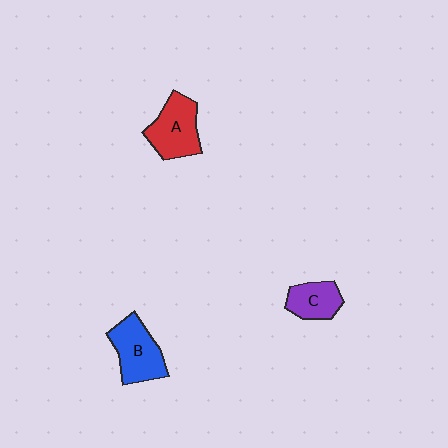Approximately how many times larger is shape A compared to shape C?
Approximately 1.5 times.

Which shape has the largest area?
Shape A (red).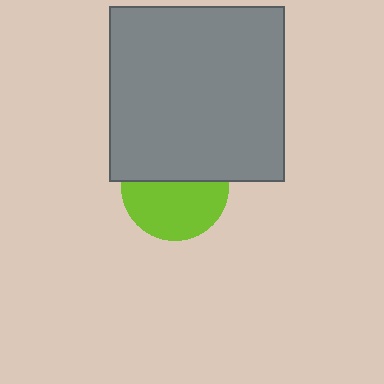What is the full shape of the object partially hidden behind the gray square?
The partially hidden object is a lime circle.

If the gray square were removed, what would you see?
You would see the complete lime circle.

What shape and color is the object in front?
The object in front is a gray square.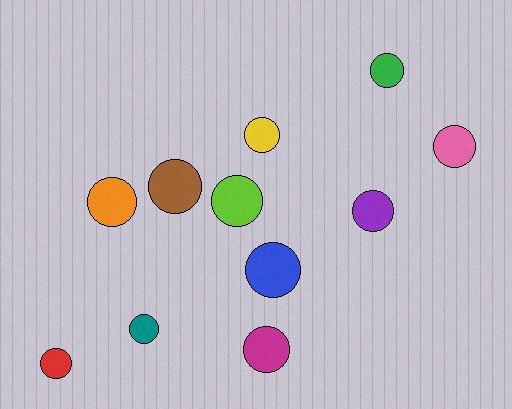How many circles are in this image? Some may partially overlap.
There are 11 circles.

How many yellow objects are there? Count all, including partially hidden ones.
There is 1 yellow object.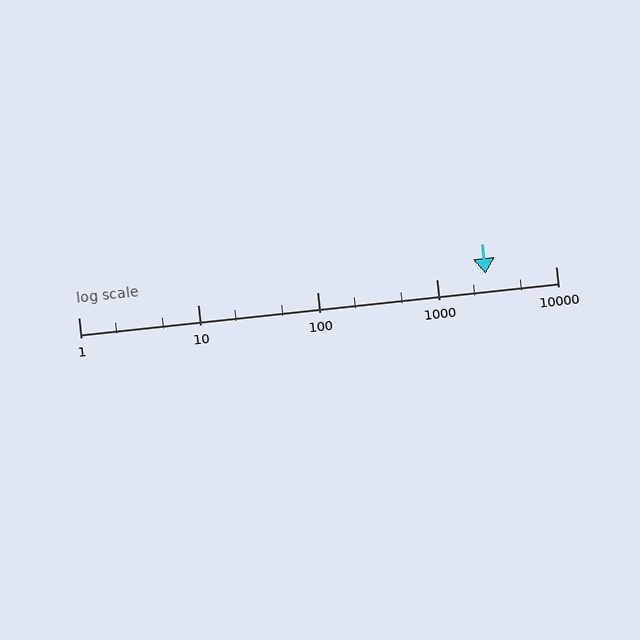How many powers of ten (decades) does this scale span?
The scale spans 4 decades, from 1 to 10000.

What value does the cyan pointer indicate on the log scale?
The pointer indicates approximately 2600.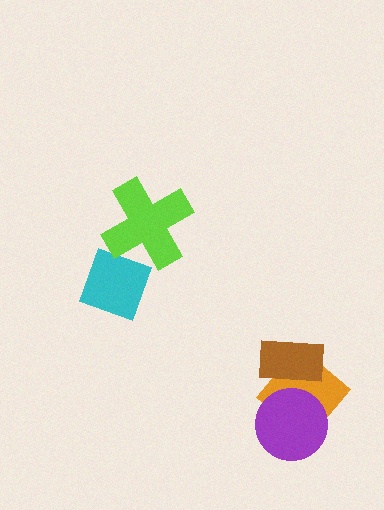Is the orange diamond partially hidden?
Yes, it is partially covered by another shape.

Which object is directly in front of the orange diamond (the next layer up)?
The purple circle is directly in front of the orange diamond.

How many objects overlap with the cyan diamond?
1 object overlaps with the cyan diamond.